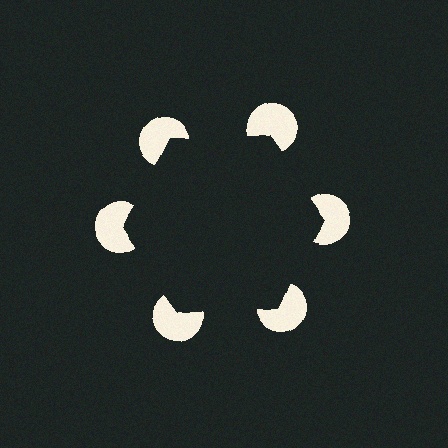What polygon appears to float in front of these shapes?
An illusory hexagon — its edges are inferred from the aligned wedge cuts in the pac-man discs, not physically drawn.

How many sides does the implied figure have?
6 sides.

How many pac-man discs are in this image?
There are 6 — one at each vertex of the illusory hexagon.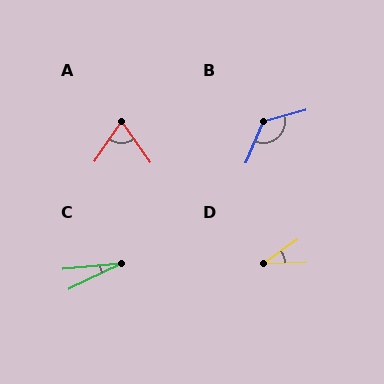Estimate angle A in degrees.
Approximately 70 degrees.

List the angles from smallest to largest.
C (21°), D (33°), A (70°), B (128°).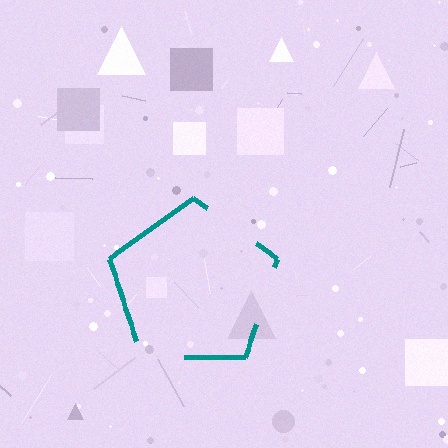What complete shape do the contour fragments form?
The contour fragments form a pentagon.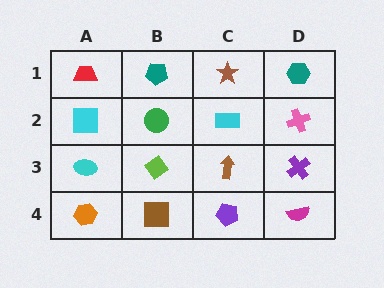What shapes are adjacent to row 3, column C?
A cyan rectangle (row 2, column C), a purple pentagon (row 4, column C), a lime diamond (row 3, column B), a purple cross (row 3, column D).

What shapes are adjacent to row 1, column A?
A cyan square (row 2, column A), a teal pentagon (row 1, column B).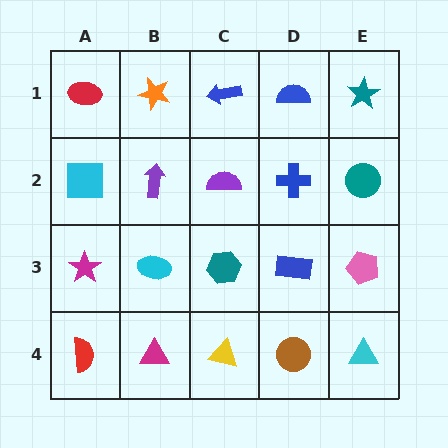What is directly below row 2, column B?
A cyan ellipse.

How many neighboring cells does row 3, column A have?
3.